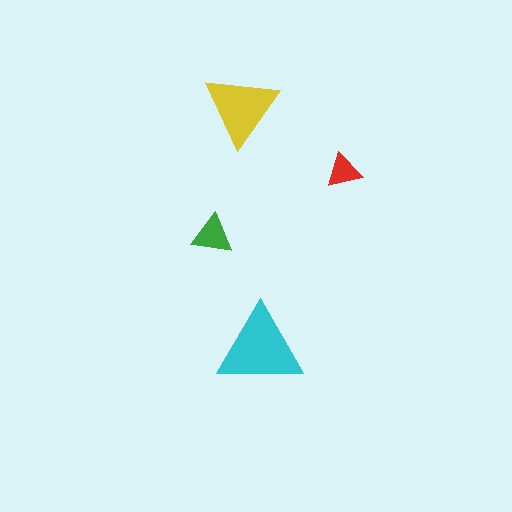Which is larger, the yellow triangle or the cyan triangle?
The cyan one.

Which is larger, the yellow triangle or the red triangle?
The yellow one.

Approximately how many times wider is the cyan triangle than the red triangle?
About 2.5 times wider.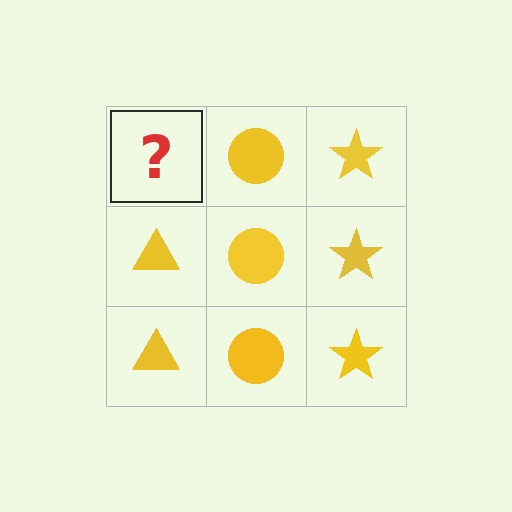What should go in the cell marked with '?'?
The missing cell should contain a yellow triangle.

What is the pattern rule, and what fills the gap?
The rule is that each column has a consistent shape. The gap should be filled with a yellow triangle.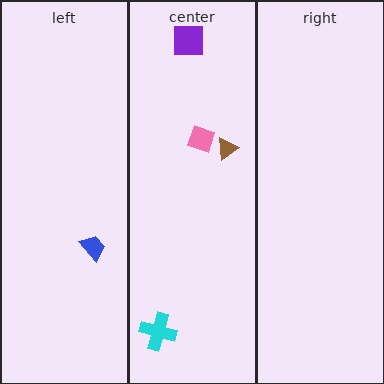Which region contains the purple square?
The center region.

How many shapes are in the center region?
4.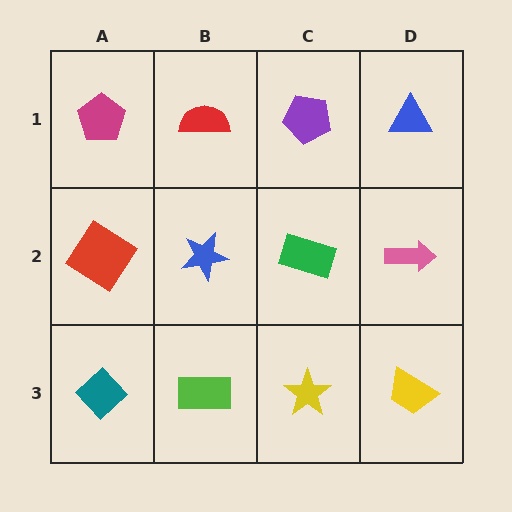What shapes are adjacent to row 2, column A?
A magenta pentagon (row 1, column A), a teal diamond (row 3, column A), a blue star (row 2, column B).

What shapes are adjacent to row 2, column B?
A red semicircle (row 1, column B), a lime rectangle (row 3, column B), a red diamond (row 2, column A), a green rectangle (row 2, column C).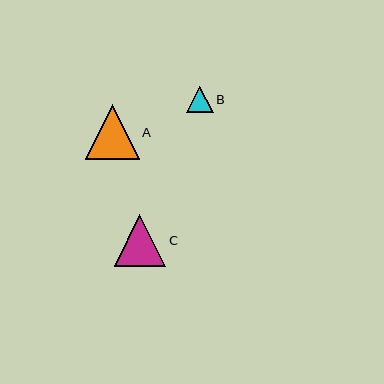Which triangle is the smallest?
Triangle B is the smallest with a size of approximately 27 pixels.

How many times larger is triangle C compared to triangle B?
Triangle C is approximately 1.9 times the size of triangle B.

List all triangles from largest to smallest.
From largest to smallest: A, C, B.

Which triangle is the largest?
Triangle A is the largest with a size of approximately 54 pixels.